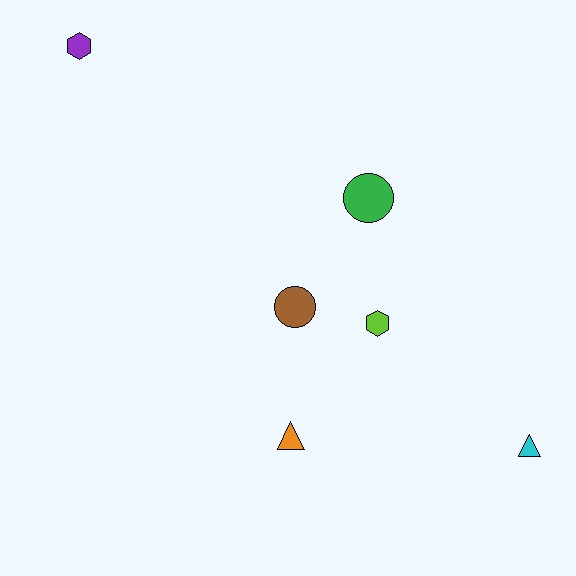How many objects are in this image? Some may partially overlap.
There are 6 objects.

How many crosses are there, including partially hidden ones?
There are no crosses.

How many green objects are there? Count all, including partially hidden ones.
There is 1 green object.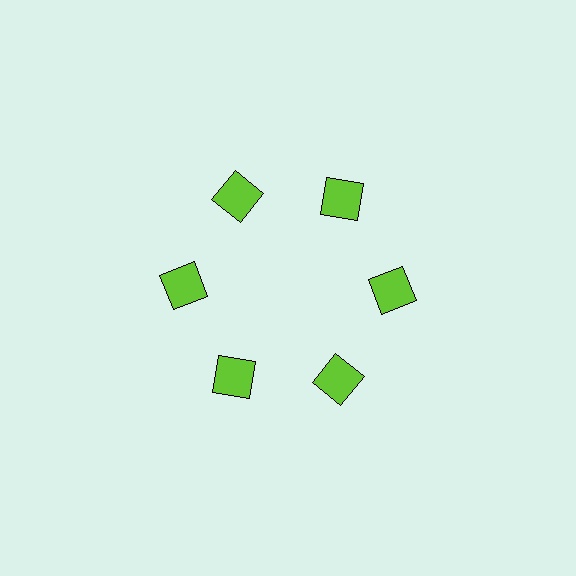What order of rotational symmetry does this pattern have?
This pattern has 6-fold rotational symmetry.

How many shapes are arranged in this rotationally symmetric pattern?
There are 6 shapes, arranged in 6 groups of 1.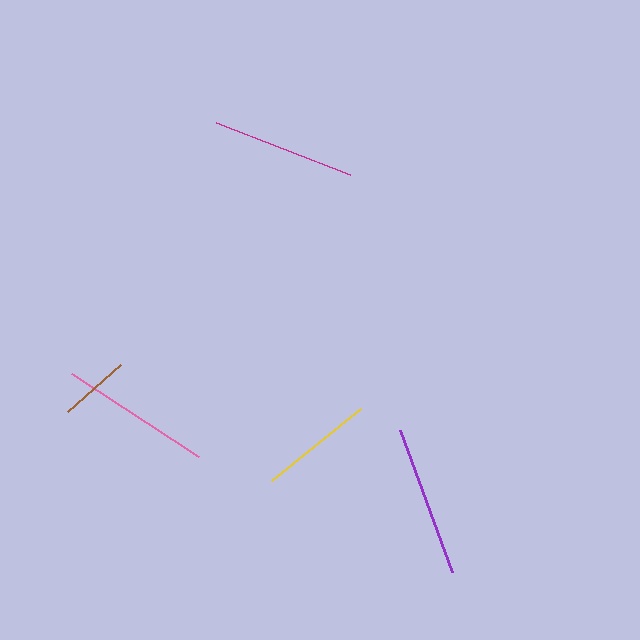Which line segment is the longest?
The pink line is the longest at approximately 152 pixels.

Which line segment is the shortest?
The brown line is the shortest at approximately 71 pixels.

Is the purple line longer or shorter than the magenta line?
The purple line is longer than the magenta line.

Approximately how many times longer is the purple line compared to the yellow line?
The purple line is approximately 1.3 times the length of the yellow line.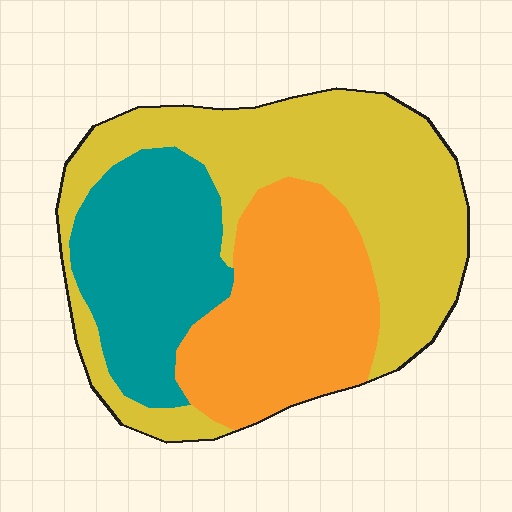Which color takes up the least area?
Teal, at roughly 25%.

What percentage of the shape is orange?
Orange takes up about one third (1/3) of the shape.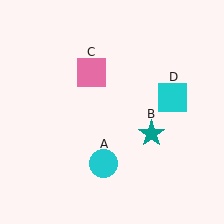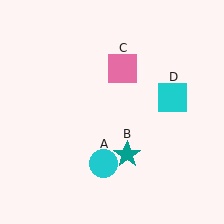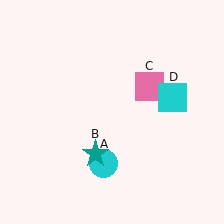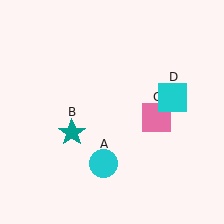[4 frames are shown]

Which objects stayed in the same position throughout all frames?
Cyan circle (object A) and cyan square (object D) remained stationary.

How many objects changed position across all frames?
2 objects changed position: teal star (object B), pink square (object C).